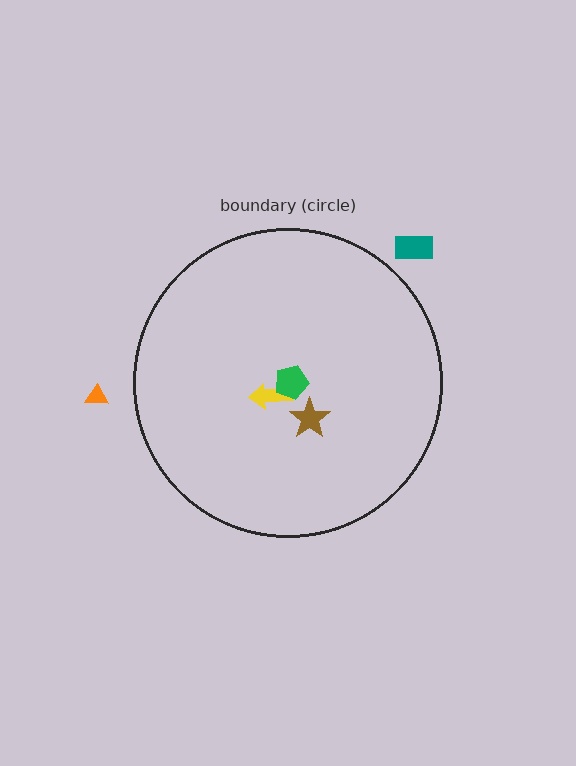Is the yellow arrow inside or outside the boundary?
Inside.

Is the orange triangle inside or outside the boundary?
Outside.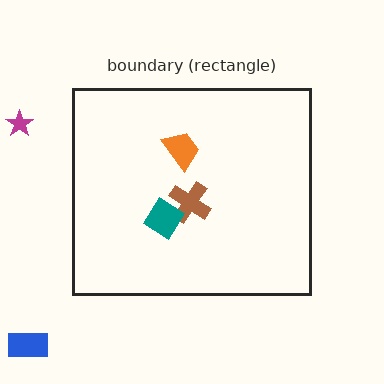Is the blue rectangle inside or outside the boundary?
Outside.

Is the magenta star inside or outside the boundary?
Outside.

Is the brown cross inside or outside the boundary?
Inside.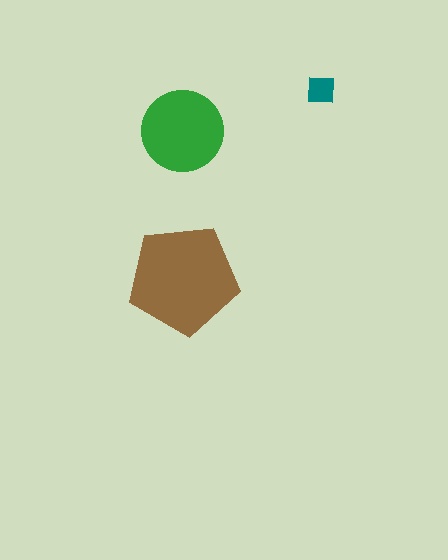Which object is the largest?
The brown pentagon.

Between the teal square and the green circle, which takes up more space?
The green circle.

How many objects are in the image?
There are 3 objects in the image.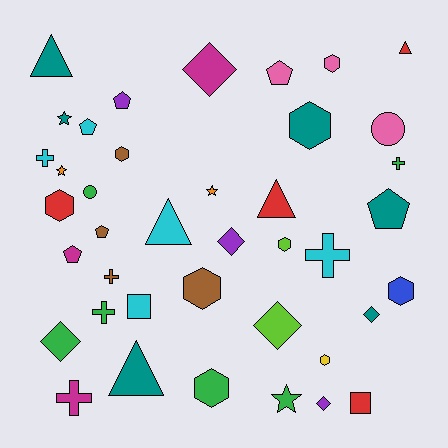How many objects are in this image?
There are 40 objects.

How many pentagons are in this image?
There are 6 pentagons.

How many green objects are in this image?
There are 6 green objects.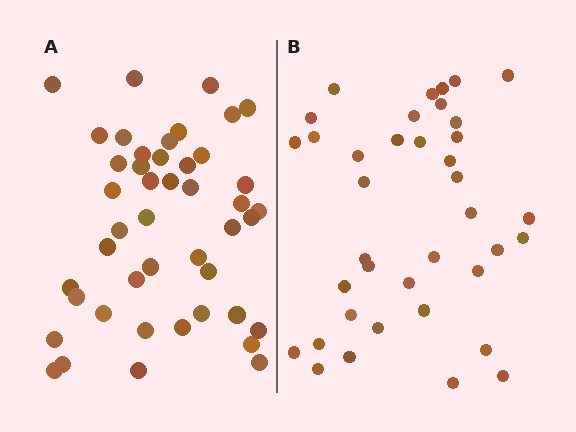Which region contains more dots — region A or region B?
Region A (the left region) has more dots.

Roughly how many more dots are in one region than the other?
Region A has roughly 8 or so more dots than region B.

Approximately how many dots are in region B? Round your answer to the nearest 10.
About 40 dots. (The exact count is 38, which rounds to 40.)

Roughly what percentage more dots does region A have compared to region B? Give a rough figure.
About 20% more.